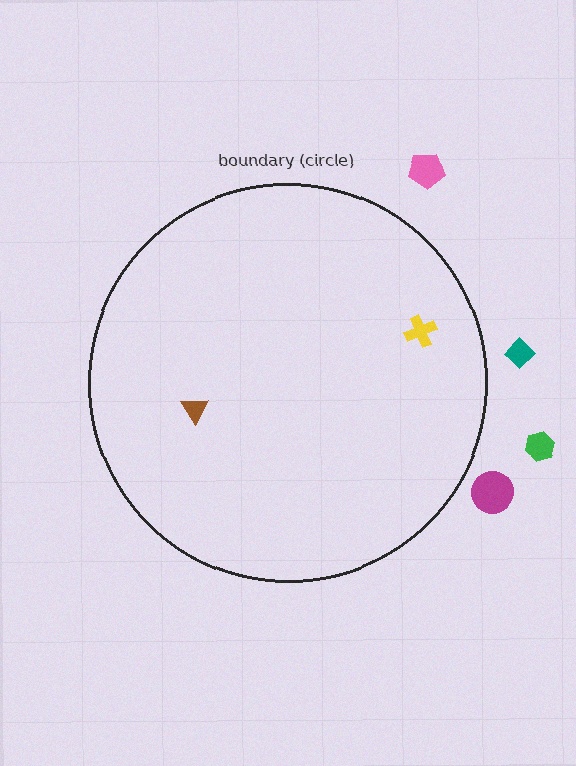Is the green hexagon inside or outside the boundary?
Outside.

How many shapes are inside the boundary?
2 inside, 4 outside.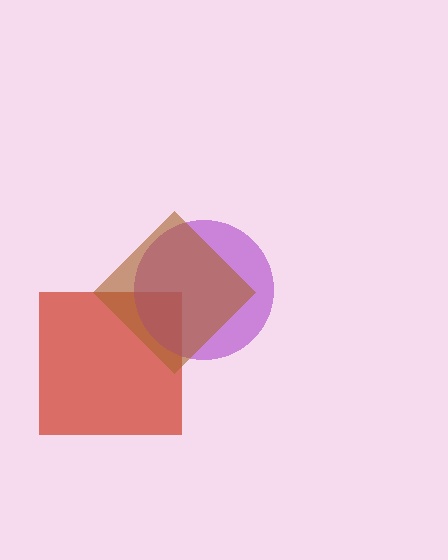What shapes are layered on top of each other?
The layered shapes are: a red square, a purple circle, a brown diamond.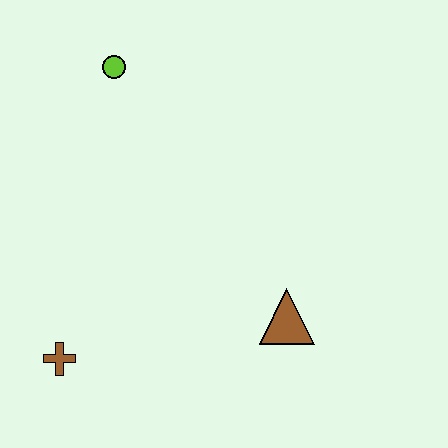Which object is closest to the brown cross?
The brown triangle is closest to the brown cross.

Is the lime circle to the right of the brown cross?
Yes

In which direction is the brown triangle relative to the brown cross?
The brown triangle is to the right of the brown cross.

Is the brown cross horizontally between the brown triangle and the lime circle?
No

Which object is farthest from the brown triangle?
The lime circle is farthest from the brown triangle.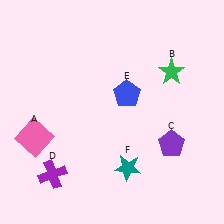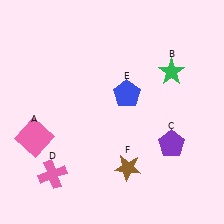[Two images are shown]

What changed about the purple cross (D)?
In Image 1, D is purple. In Image 2, it changed to pink.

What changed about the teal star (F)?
In Image 1, F is teal. In Image 2, it changed to brown.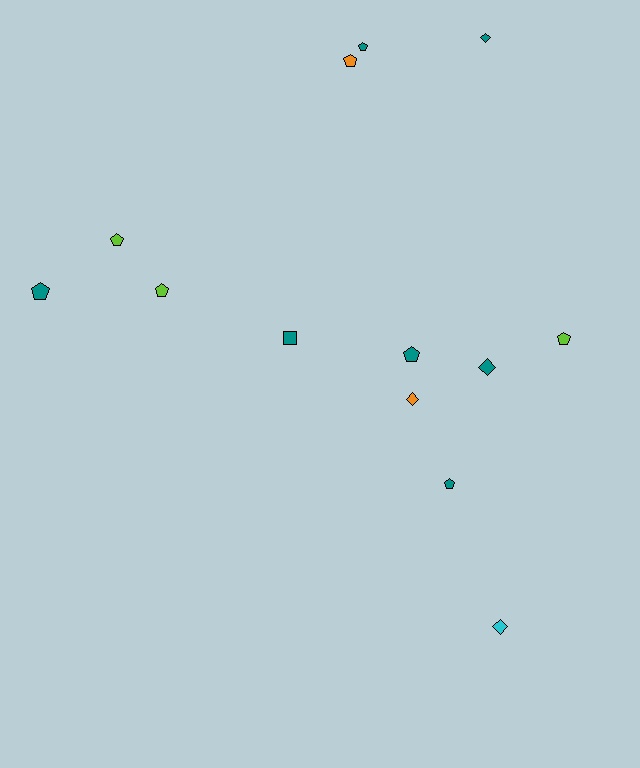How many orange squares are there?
There are no orange squares.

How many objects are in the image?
There are 13 objects.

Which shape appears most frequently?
Pentagon, with 8 objects.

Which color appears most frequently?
Teal, with 7 objects.